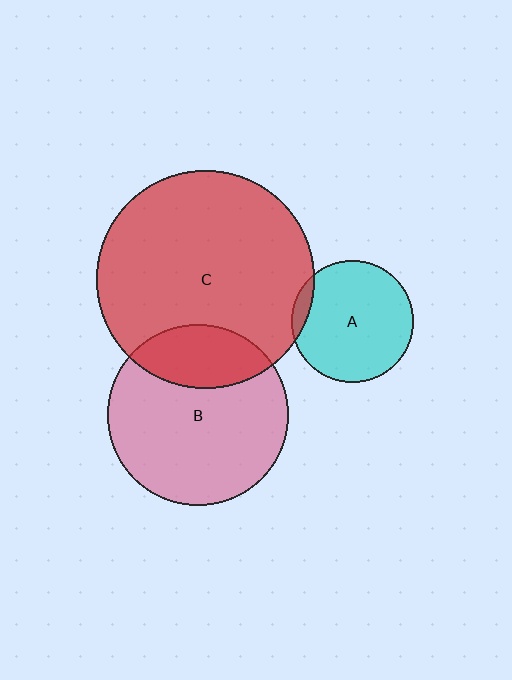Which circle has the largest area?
Circle C (red).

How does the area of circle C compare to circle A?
Approximately 3.2 times.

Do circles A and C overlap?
Yes.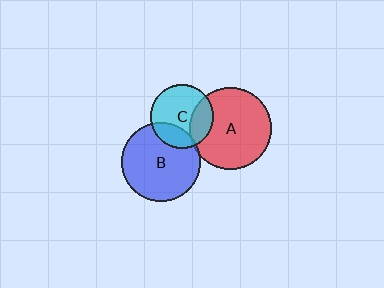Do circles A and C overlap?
Yes.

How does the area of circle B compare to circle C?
Approximately 1.5 times.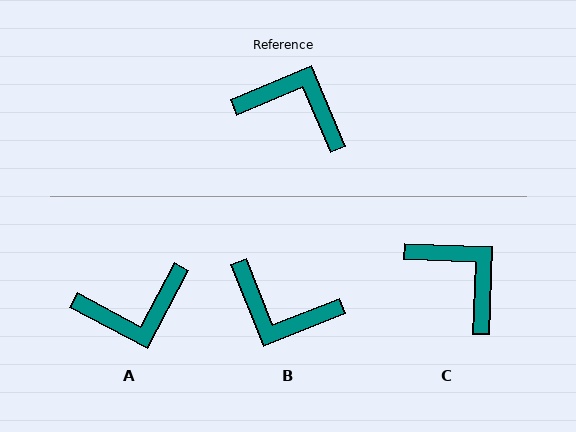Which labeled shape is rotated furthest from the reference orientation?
B, about 178 degrees away.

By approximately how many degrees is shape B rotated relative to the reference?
Approximately 178 degrees counter-clockwise.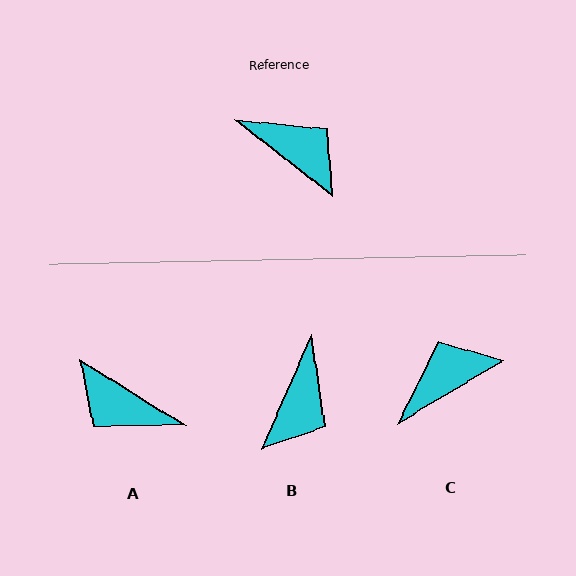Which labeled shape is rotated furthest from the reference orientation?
A, about 173 degrees away.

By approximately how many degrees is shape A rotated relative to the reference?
Approximately 173 degrees clockwise.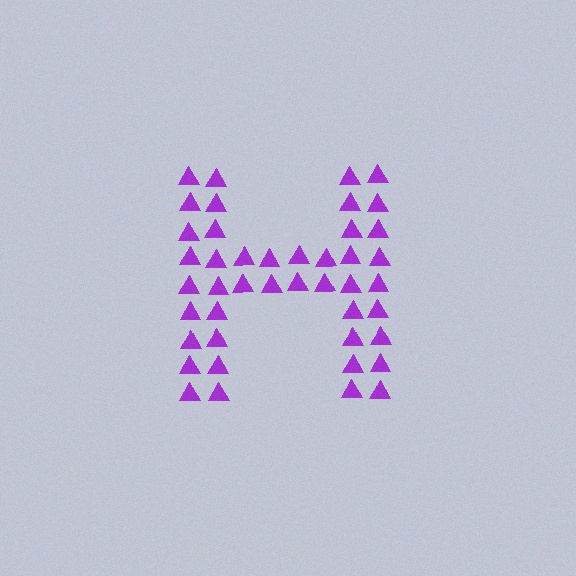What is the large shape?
The large shape is the letter H.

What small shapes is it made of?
It is made of small triangles.